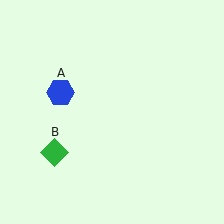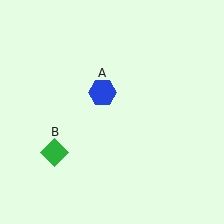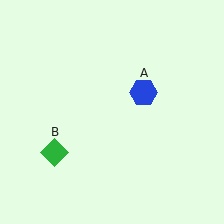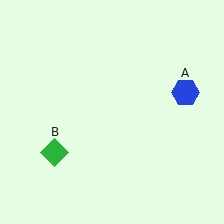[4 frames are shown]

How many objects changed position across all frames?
1 object changed position: blue hexagon (object A).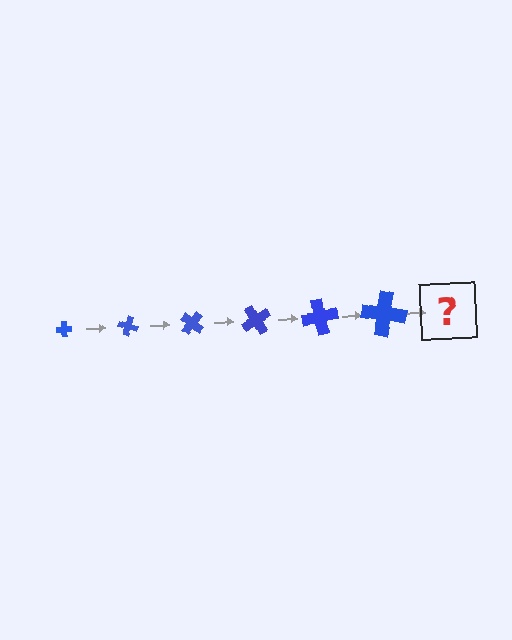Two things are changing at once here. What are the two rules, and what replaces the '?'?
The two rules are that the cross grows larger each step and it rotates 20 degrees each step. The '?' should be a cross, larger than the previous one and rotated 120 degrees from the start.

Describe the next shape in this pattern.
It should be a cross, larger than the previous one and rotated 120 degrees from the start.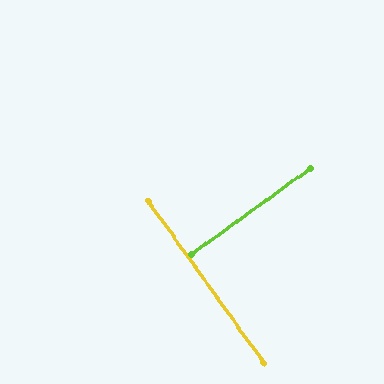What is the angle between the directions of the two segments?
Approximately 90 degrees.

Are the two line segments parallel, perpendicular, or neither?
Perpendicular — they meet at approximately 90°.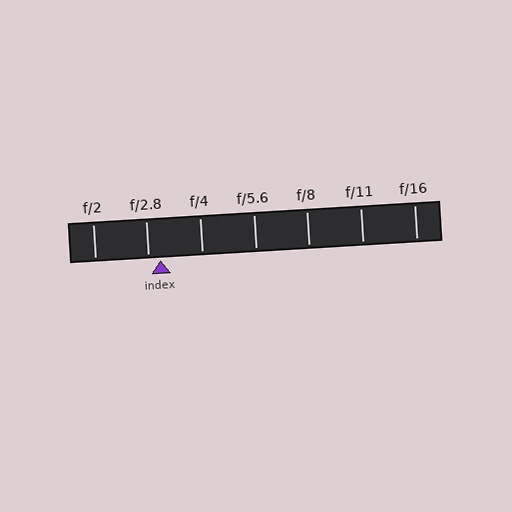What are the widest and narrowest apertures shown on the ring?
The widest aperture shown is f/2 and the narrowest is f/16.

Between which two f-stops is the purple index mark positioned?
The index mark is between f/2.8 and f/4.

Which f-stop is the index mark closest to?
The index mark is closest to f/2.8.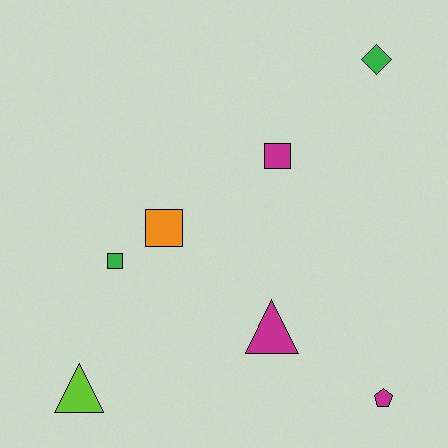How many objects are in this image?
There are 7 objects.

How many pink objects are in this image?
There are no pink objects.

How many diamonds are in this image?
There is 1 diamond.